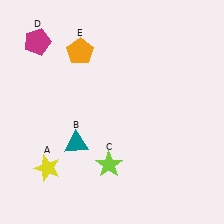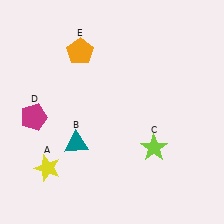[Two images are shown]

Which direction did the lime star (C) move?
The lime star (C) moved right.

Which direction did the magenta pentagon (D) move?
The magenta pentagon (D) moved down.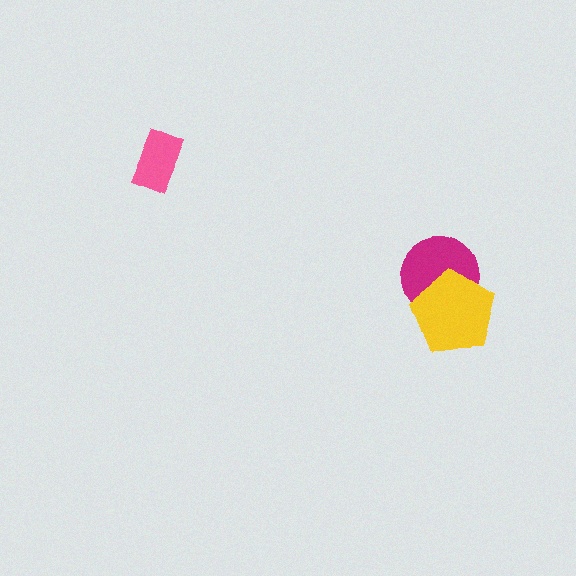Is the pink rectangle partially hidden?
No, no other shape covers it.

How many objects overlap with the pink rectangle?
0 objects overlap with the pink rectangle.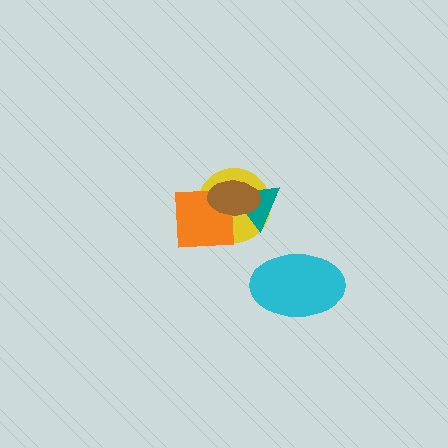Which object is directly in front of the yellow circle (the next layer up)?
The teal triangle is directly in front of the yellow circle.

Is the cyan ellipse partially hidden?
No, no other shape covers it.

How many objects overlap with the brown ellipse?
3 objects overlap with the brown ellipse.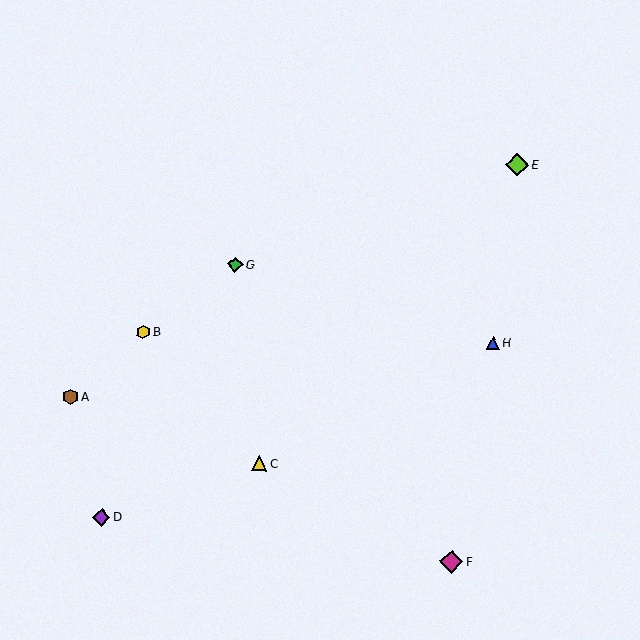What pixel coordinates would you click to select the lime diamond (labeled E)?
Click at (517, 165) to select the lime diamond E.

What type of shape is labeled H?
Shape H is a blue triangle.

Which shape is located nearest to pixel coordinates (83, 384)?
The brown hexagon (labeled A) at (70, 397) is nearest to that location.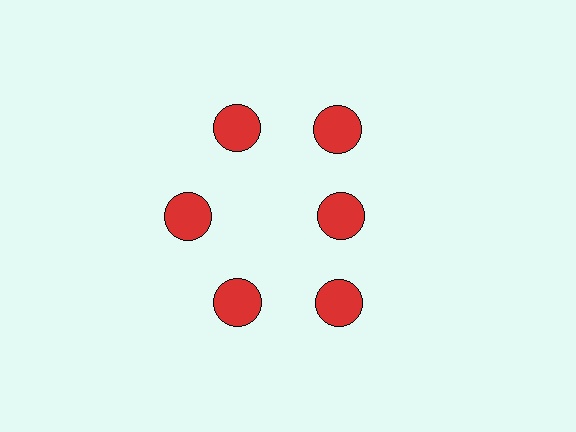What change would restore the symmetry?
The symmetry would be restored by moving it outward, back onto the ring so that all 6 circles sit at equal angles and equal distance from the center.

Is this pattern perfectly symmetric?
No. The 6 red circles are arranged in a ring, but one element near the 3 o'clock position is pulled inward toward the center, breaking the 6-fold rotational symmetry.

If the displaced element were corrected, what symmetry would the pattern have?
It would have 6-fold rotational symmetry — the pattern would map onto itself every 60 degrees.